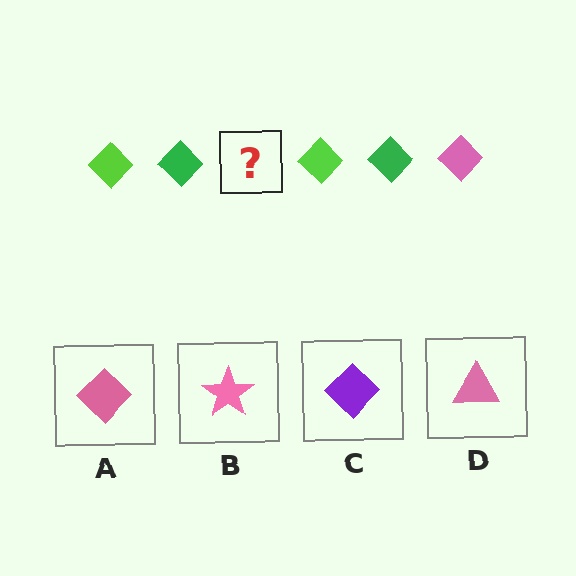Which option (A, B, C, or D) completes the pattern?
A.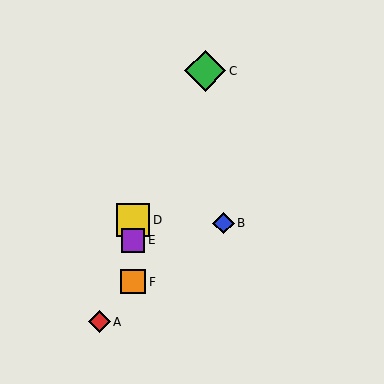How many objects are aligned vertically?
3 objects (D, E, F) are aligned vertically.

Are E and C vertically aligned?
No, E is at x≈133 and C is at x≈205.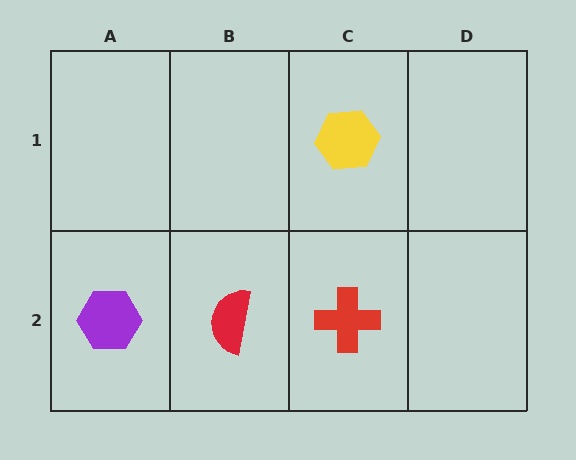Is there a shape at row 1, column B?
No, that cell is empty.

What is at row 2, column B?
A red semicircle.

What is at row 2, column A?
A purple hexagon.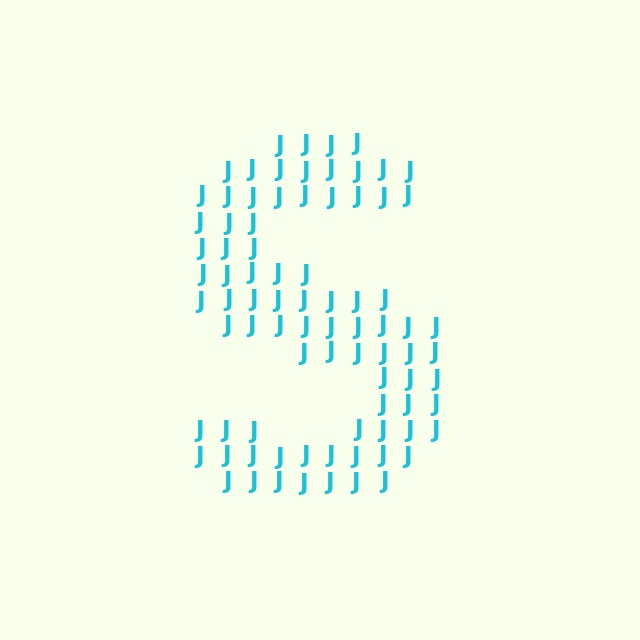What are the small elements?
The small elements are letter J's.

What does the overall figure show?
The overall figure shows the letter S.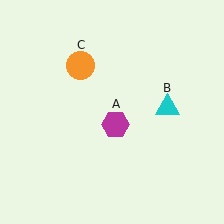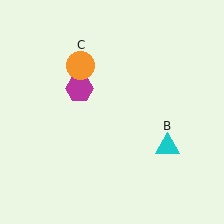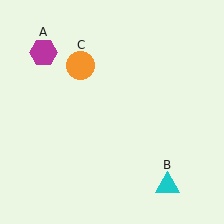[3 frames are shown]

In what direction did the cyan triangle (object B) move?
The cyan triangle (object B) moved down.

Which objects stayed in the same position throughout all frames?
Orange circle (object C) remained stationary.